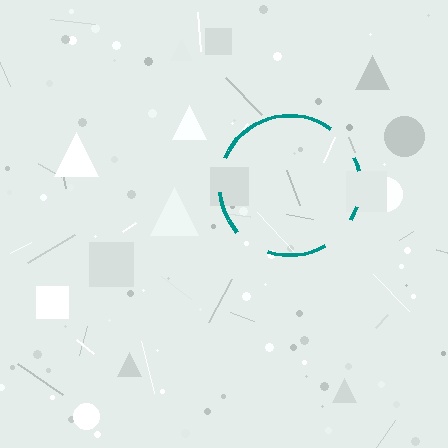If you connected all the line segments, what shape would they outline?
They would outline a circle.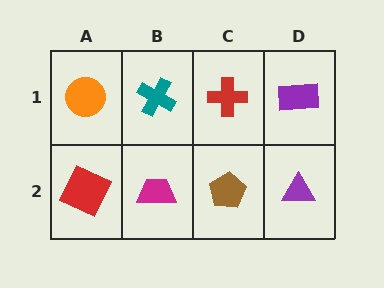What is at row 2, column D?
A purple triangle.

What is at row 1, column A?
An orange circle.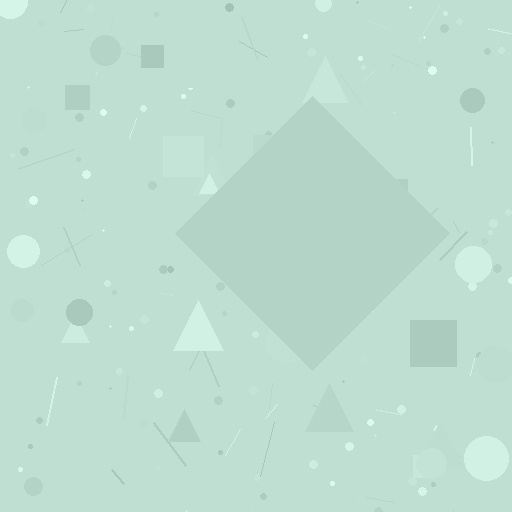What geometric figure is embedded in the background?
A diamond is embedded in the background.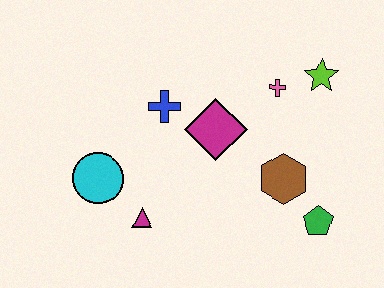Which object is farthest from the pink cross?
The cyan circle is farthest from the pink cross.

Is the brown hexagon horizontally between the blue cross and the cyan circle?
No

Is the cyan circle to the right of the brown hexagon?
No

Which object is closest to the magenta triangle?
The cyan circle is closest to the magenta triangle.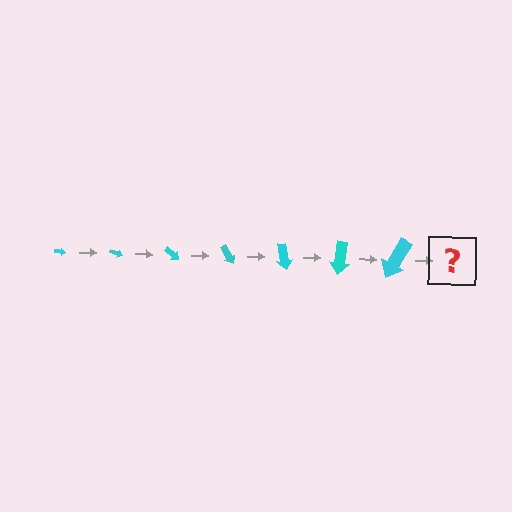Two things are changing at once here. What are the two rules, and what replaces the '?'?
The two rules are that the arrow grows larger each step and it rotates 20 degrees each step. The '?' should be an arrow, larger than the previous one and rotated 140 degrees from the start.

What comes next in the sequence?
The next element should be an arrow, larger than the previous one and rotated 140 degrees from the start.